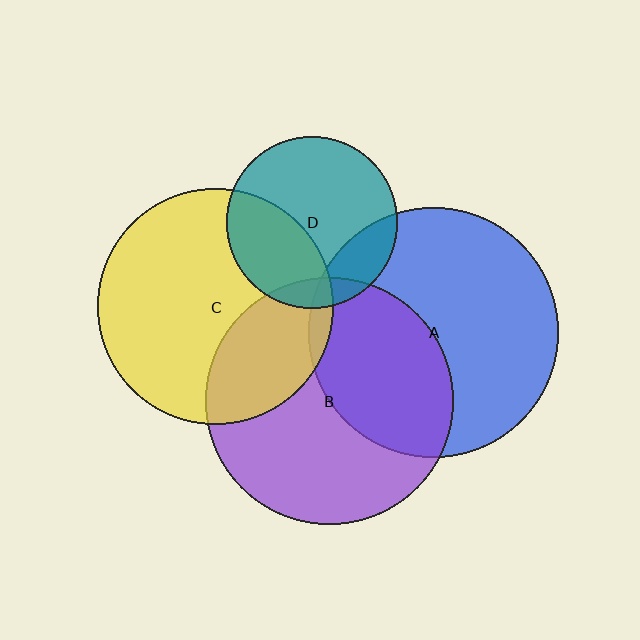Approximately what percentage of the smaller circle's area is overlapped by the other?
Approximately 20%.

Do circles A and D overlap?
Yes.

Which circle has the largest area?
Circle A (blue).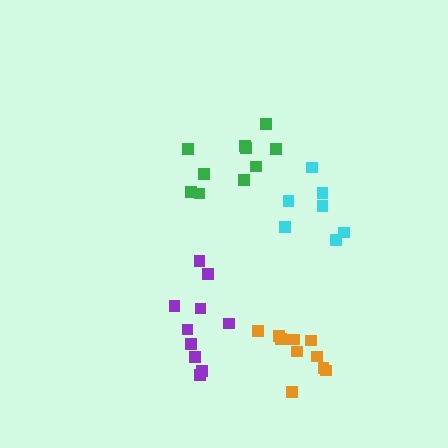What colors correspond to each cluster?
The clusters are colored: cyan, orange, purple, green.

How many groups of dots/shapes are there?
There are 4 groups.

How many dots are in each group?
Group 1: 7 dots, Group 2: 11 dots, Group 3: 10 dots, Group 4: 10 dots (38 total).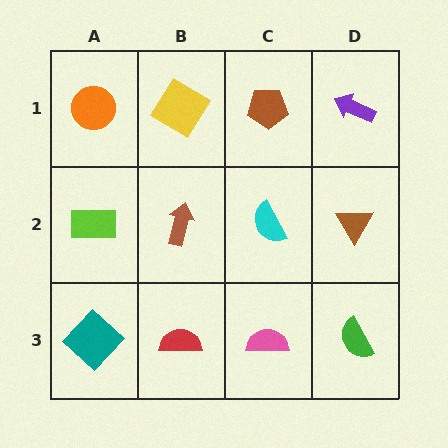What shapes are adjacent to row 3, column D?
A brown triangle (row 2, column D), a pink semicircle (row 3, column C).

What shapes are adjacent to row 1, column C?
A cyan semicircle (row 2, column C), a yellow diamond (row 1, column B), a purple arrow (row 1, column D).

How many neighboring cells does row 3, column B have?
3.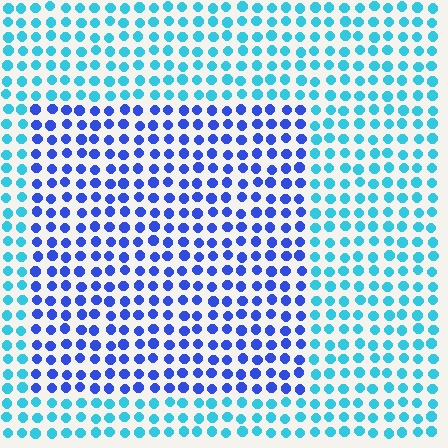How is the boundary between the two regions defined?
The boundary is defined purely by a slight shift in hue (about 44 degrees). Spacing, size, and orientation are identical on both sides.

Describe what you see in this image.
The image is filled with small cyan elements in a uniform arrangement. A rectangle-shaped region is visible where the elements are tinted to a slightly different hue, forming a subtle color boundary.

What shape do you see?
I see a rectangle.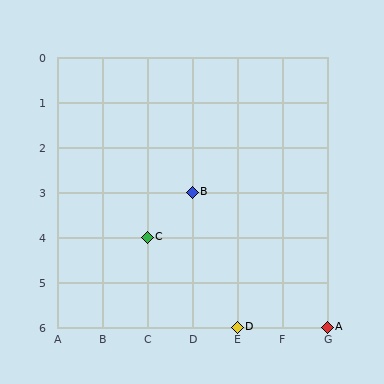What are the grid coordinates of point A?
Point A is at grid coordinates (G, 6).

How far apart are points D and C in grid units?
Points D and C are 2 columns and 2 rows apart (about 2.8 grid units diagonally).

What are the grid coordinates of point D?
Point D is at grid coordinates (E, 6).